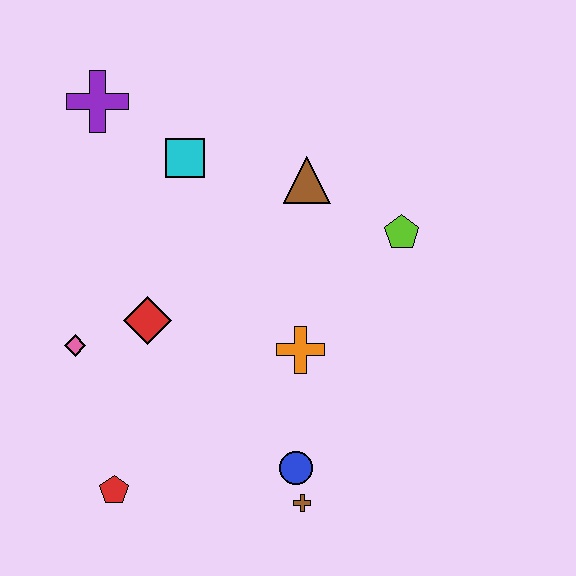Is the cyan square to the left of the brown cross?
Yes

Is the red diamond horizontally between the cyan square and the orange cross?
No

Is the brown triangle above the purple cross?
No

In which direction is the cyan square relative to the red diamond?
The cyan square is above the red diamond.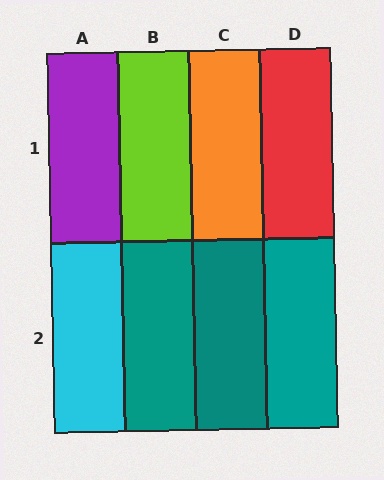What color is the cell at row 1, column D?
Red.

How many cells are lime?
1 cell is lime.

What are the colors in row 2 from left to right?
Cyan, teal, teal, teal.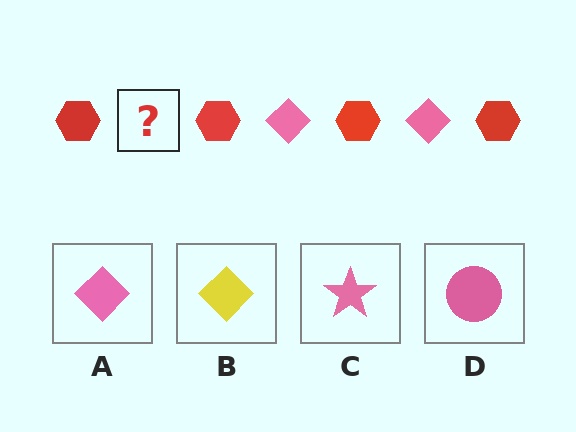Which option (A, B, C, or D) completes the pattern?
A.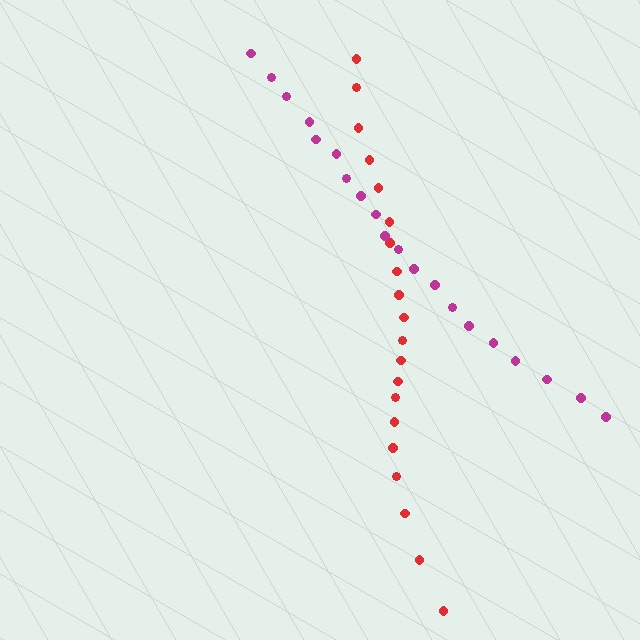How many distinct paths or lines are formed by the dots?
There are 2 distinct paths.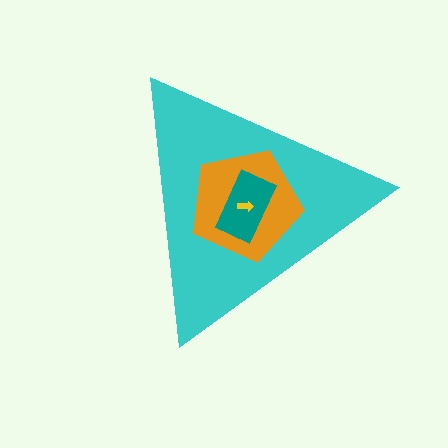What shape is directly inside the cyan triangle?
The orange pentagon.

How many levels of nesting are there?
4.